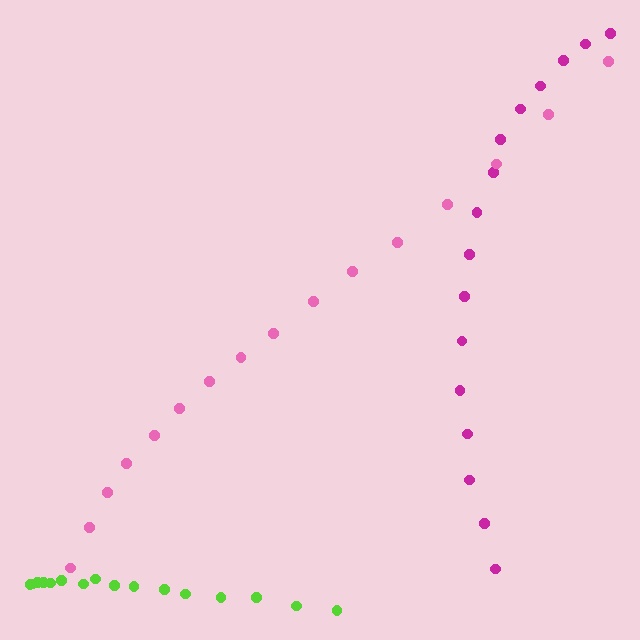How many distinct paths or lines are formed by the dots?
There are 3 distinct paths.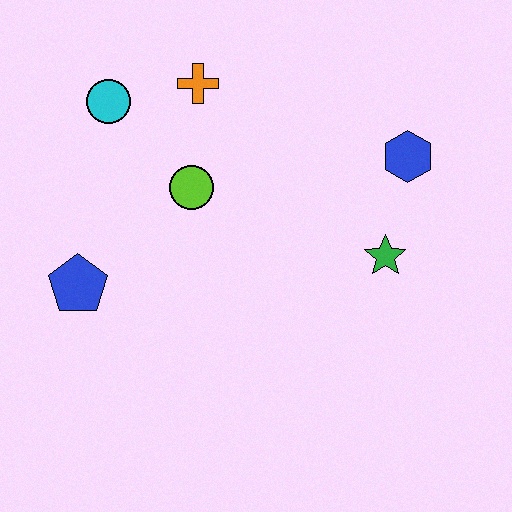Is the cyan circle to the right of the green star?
No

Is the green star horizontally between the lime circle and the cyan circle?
No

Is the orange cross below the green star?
No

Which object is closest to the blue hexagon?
The green star is closest to the blue hexagon.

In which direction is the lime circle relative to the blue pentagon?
The lime circle is to the right of the blue pentagon.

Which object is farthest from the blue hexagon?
The blue pentagon is farthest from the blue hexagon.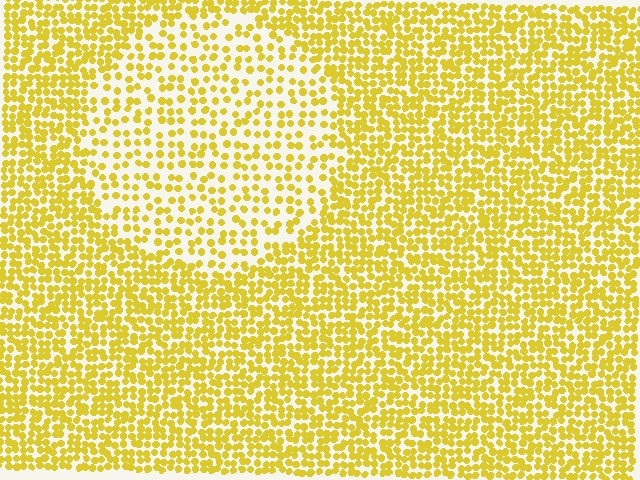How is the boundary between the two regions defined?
The boundary is defined by a change in element density (approximately 1.9x ratio). All elements are the same color, size, and shape.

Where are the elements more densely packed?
The elements are more densely packed outside the circle boundary.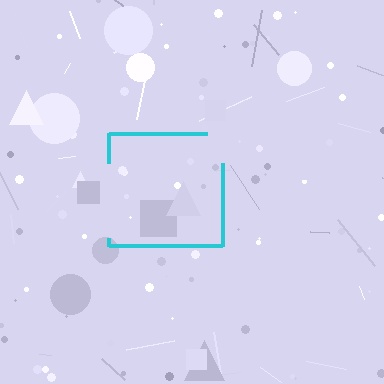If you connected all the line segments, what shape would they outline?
They would outline a square.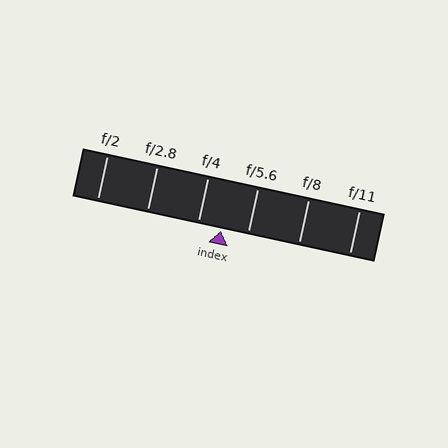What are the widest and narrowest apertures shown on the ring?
The widest aperture shown is f/2 and the narrowest is f/11.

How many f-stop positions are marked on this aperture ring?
There are 6 f-stop positions marked.